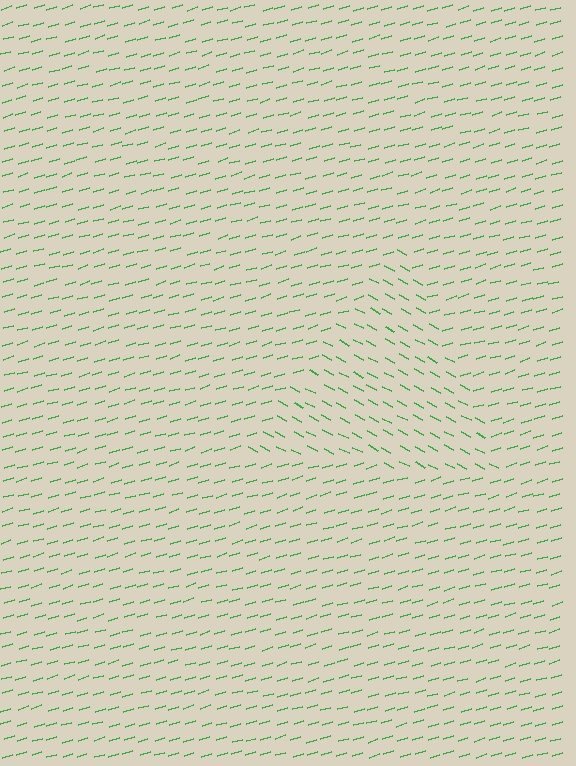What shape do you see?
I see a triangle.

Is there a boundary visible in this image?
Yes, there is a texture boundary formed by a change in line orientation.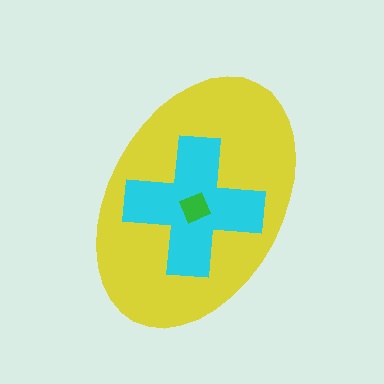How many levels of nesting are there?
3.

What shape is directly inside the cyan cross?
The green diamond.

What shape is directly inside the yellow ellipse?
The cyan cross.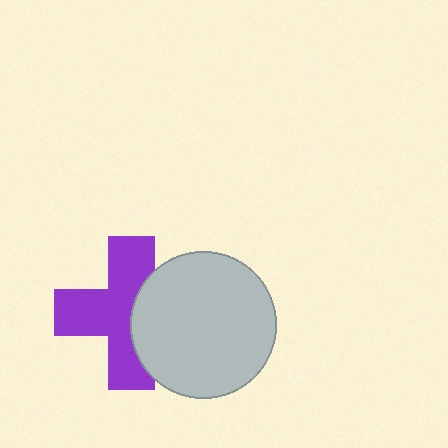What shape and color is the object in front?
The object in front is a light gray circle.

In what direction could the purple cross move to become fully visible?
The purple cross could move left. That would shift it out from behind the light gray circle entirely.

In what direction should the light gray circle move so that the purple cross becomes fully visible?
The light gray circle should move right. That is the shortest direction to clear the overlap and leave the purple cross fully visible.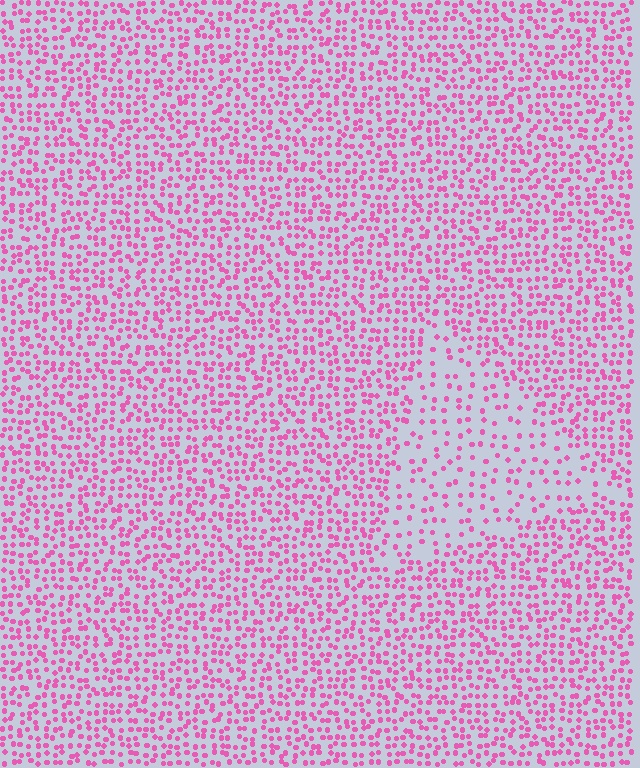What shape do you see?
I see a triangle.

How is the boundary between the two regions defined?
The boundary is defined by a change in element density (approximately 2.2x ratio). All elements are the same color, size, and shape.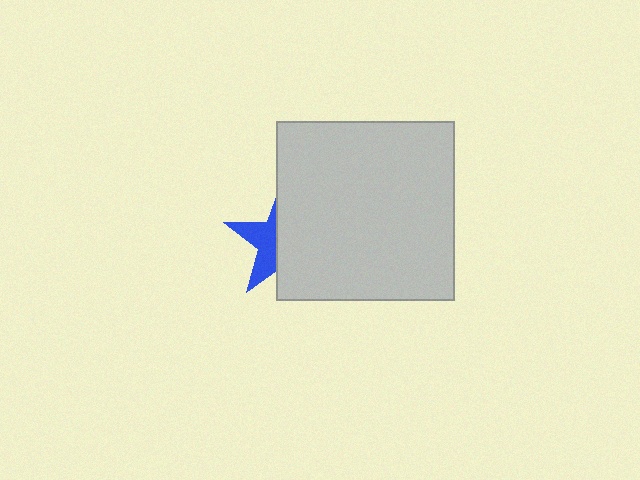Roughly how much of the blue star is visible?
A small part of it is visible (roughly 38%).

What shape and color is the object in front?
The object in front is a light gray square.